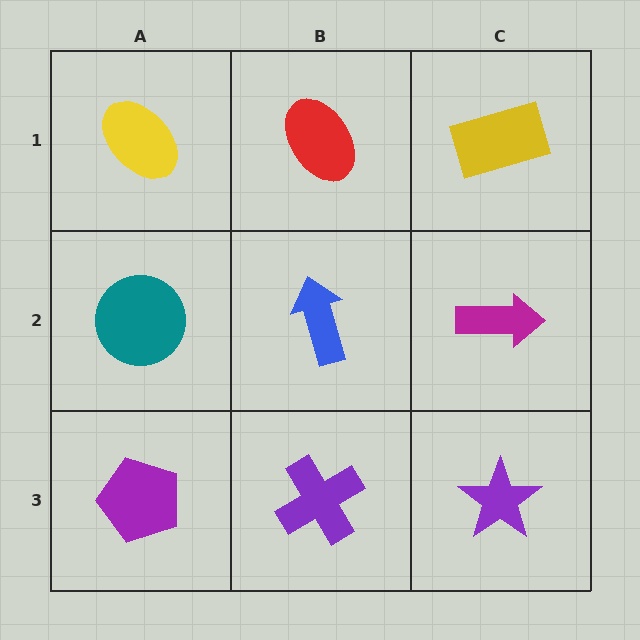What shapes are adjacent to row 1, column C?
A magenta arrow (row 2, column C), a red ellipse (row 1, column B).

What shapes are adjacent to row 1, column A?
A teal circle (row 2, column A), a red ellipse (row 1, column B).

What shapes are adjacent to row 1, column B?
A blue arrow (row 2, column B), a yellow ellipse (row 1, column A), a yellow rectangle (row 1, column C).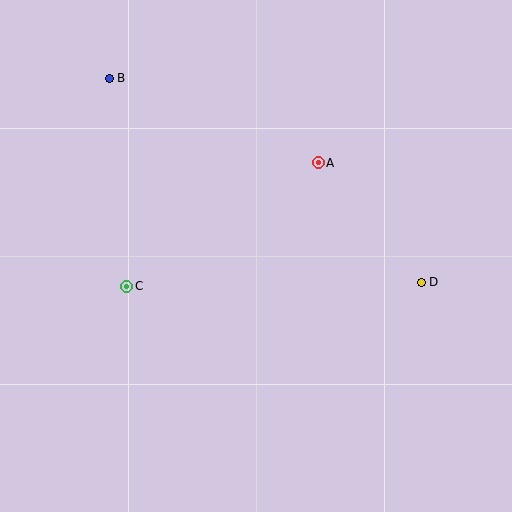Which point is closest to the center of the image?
Point A at (318, 163) is closest to the center.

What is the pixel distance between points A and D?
The distance between A and D is 158 pixels.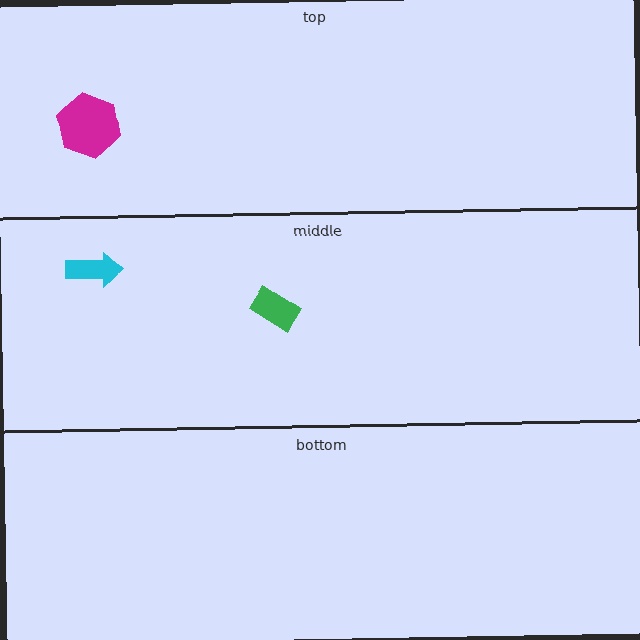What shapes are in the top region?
The magenta hexagon.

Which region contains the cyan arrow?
The middle region.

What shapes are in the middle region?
The green rectangle, the cyan arrow.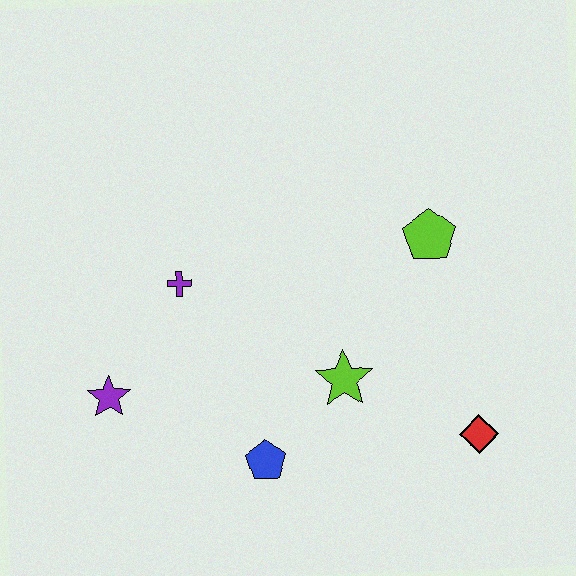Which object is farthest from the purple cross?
The red diamond is farthest from the purple cross.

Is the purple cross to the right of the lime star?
No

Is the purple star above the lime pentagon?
No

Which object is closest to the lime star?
The blue pentagon is closest to the lime star.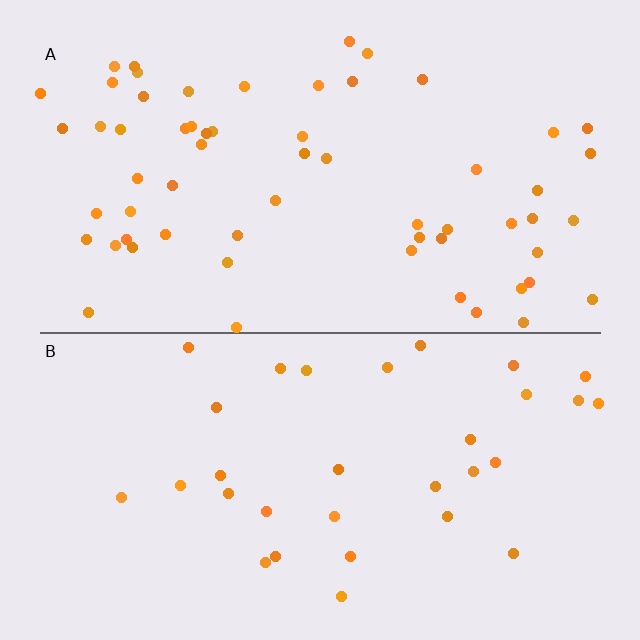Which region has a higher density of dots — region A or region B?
A (the top).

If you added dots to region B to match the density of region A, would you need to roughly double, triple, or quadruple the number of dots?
Approximately double.